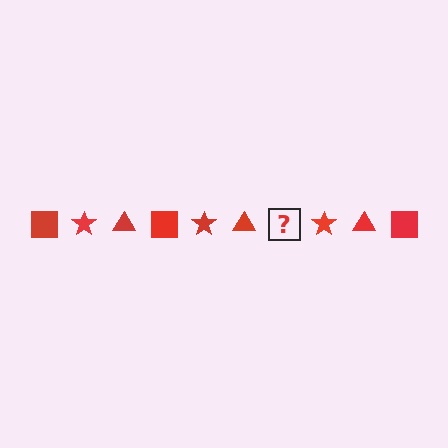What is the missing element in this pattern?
The missing element is a red square.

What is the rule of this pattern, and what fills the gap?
The rule is that the pattern cycles through square, star, triangle shapes in red. The gap should be filled with a red square.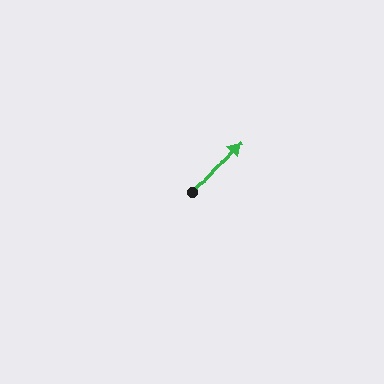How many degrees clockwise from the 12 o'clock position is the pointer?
Approximately 42 degrees.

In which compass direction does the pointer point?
Northeast.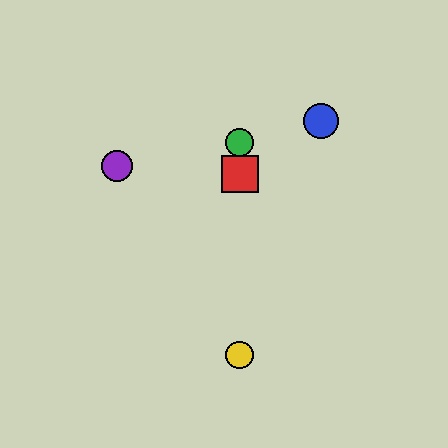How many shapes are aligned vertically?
3 shapes (the red square, the green circle, the yellow circle) are aligned vertically.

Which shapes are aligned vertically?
The red square, the green circle, the yellow circle are aligned vertically.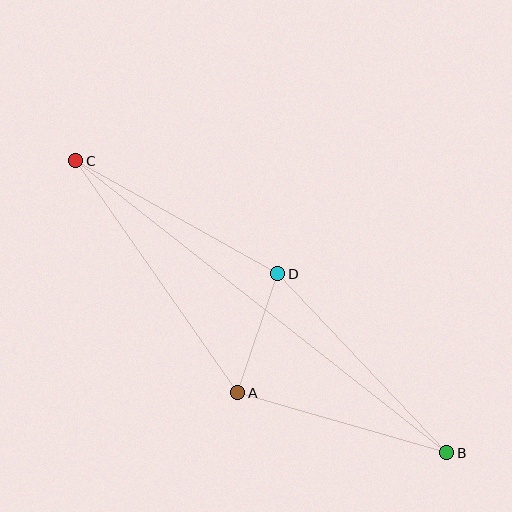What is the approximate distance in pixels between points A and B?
The distance between A and B is approximately 217 pixels.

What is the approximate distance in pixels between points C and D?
The distance between C and D is approximately 231 pixels.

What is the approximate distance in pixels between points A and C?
The distance between A and C is approximately 283 pixels.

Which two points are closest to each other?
Points A and D are closest to each other.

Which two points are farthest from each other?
Points B and C are farthest from each other.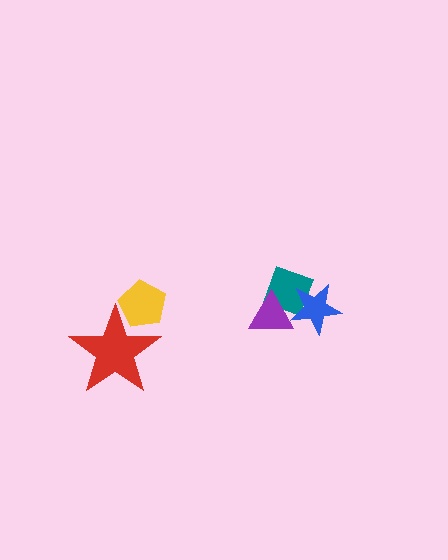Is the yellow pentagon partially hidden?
Yes, it is partially covered by another shape.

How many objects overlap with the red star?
1 object overlaps with the red star.